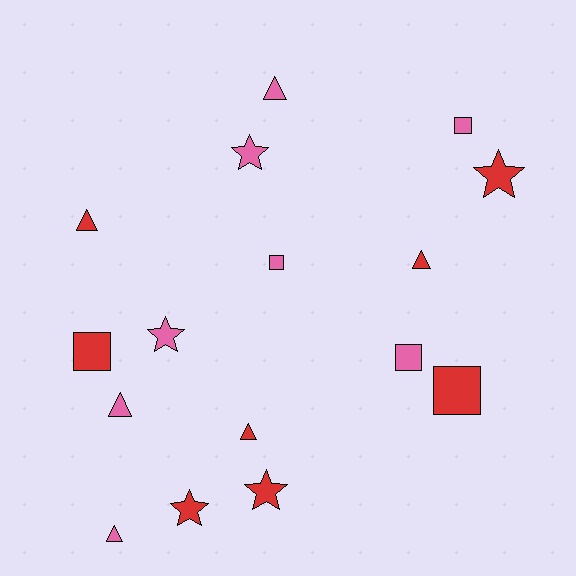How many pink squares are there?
There are 3 pink squares.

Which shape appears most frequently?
Triangle, with 6 objects.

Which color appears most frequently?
Red, with 8 objects.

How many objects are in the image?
There are 16 objects.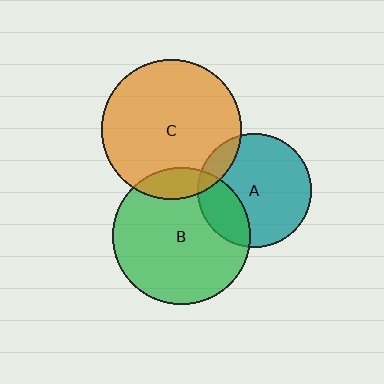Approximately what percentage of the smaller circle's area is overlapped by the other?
Approximately 10%.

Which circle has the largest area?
Circle C (orange).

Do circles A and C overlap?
Yes.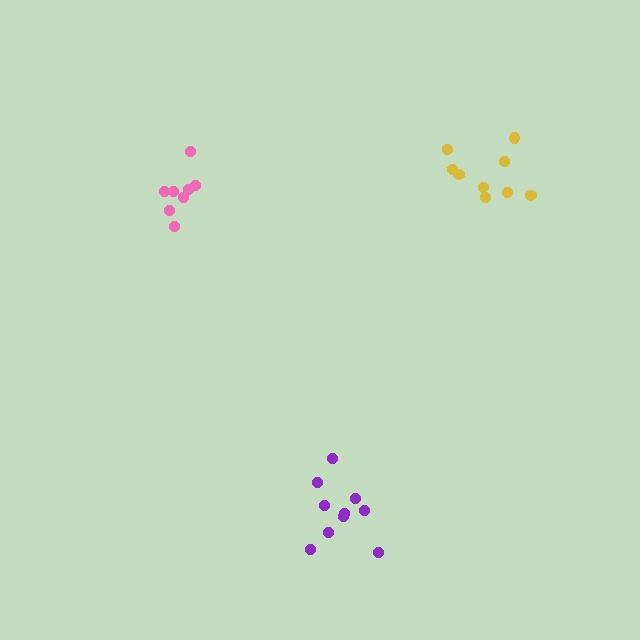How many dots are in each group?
Group 1: 10 dots, Group 2: 9 dots, Group 3: 8 dots (27 total).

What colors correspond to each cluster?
The clusters are colored: purple, yellow, pink.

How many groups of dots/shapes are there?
There are 3 groups.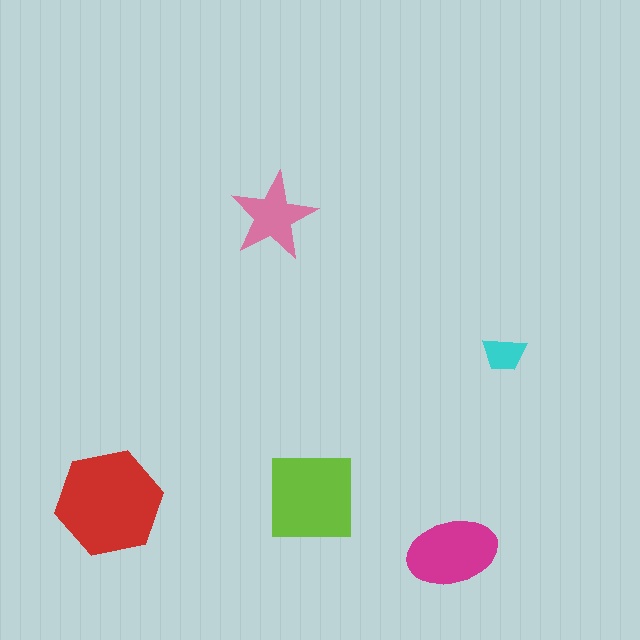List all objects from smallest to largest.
The cyan trapezoid, the pink star, the magenta ellipse, the lime square, the red hexagon.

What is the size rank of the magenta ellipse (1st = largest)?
3rd.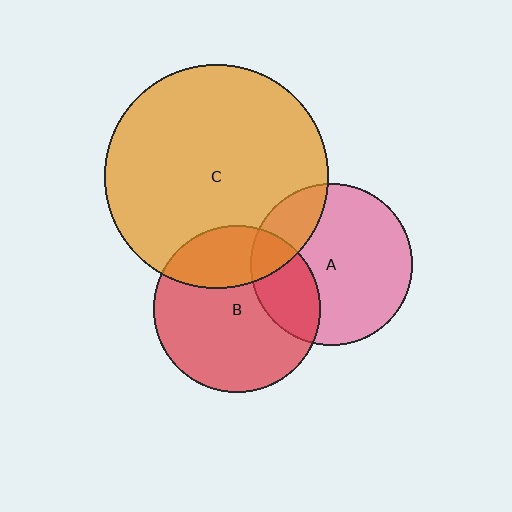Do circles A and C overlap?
Yes.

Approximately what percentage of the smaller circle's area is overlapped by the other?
Approximately 20%.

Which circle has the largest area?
Circle C (orange).